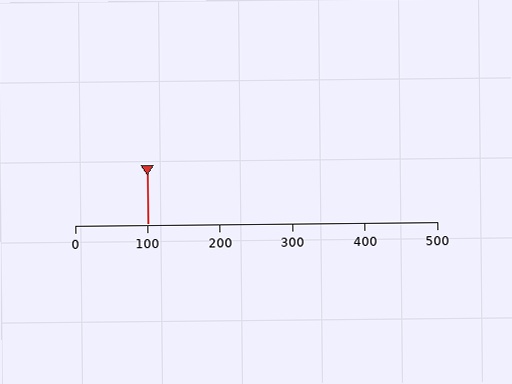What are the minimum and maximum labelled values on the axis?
The axis runs from 0 to 500.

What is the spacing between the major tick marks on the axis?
The major ticks are spaced 100 apart.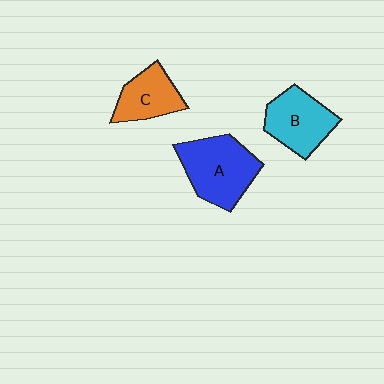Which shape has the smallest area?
Shape C (orange).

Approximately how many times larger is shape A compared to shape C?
Approximately 1.5 times.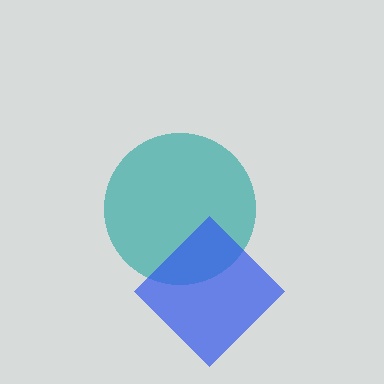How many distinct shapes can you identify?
There are 2 distinct shapes: a teal circle, a blue diamond.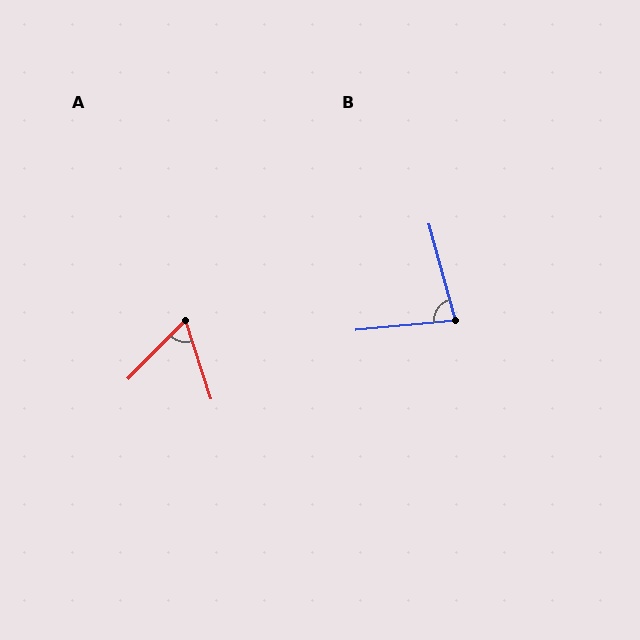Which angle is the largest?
B, at approximately 80 degrees.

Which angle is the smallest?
A, at approximately 62 degrees.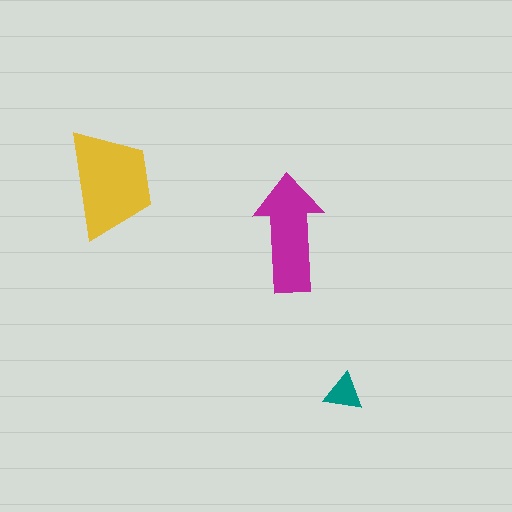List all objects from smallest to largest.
The teal triangle, the magenta arrow, the yellow trapezoid.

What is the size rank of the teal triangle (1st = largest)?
3rd.